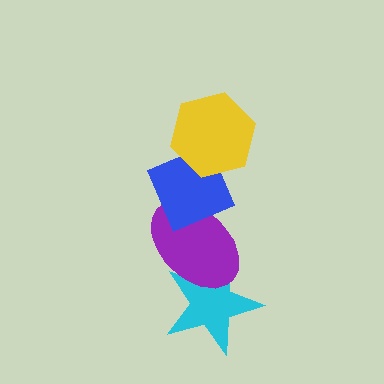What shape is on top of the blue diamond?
The yellow hexagon is on top of the blue diamond.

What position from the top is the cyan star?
The cyan star is 4th from the top.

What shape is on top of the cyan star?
The purple ellipse is on top of the cyan star.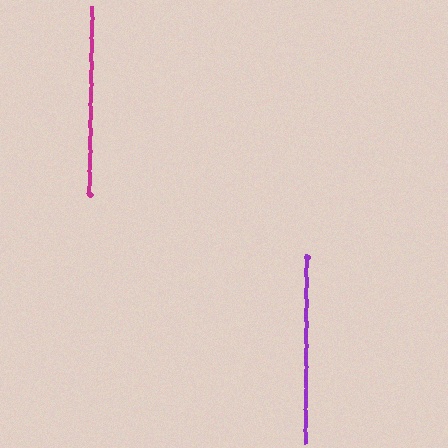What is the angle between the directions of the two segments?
Approximately 0 degrees.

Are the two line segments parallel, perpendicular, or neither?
Parallel — their directions differ by only 0.5°.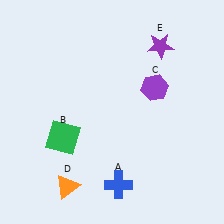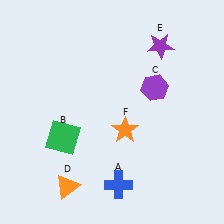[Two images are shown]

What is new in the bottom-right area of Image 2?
An orange star (F) was added in the bottom-right area of Image 2.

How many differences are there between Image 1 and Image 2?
There is 1 difference between the two images.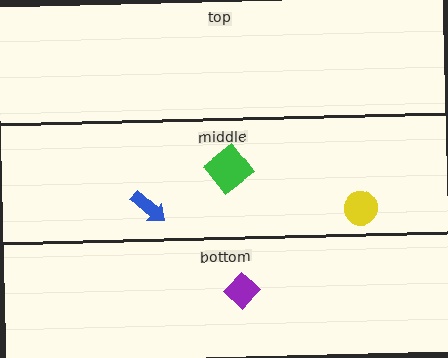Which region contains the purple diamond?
The bottom region.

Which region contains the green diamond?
The middle region.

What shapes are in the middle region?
The blue arrow, the yellow circle, the green diamond.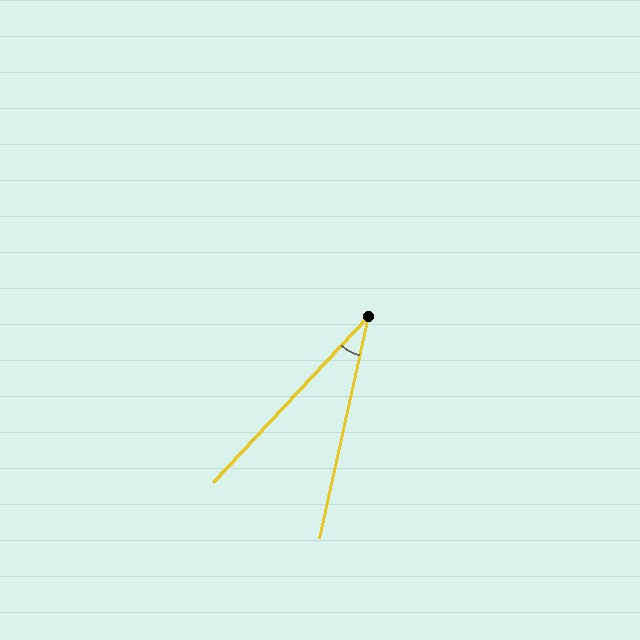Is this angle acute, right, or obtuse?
It is acute.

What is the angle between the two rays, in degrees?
Approximately 31 degrees.